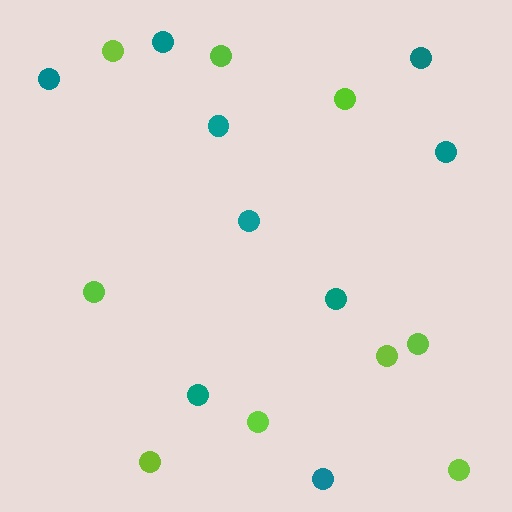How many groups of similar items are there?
There are 2 groups: one group of lime circles (9) and one group of teal circles (9).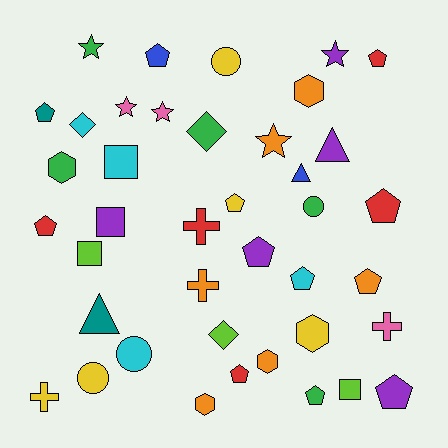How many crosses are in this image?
There are 4 crosses.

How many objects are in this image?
There are 40 objects.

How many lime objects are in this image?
There are 3 lime objects.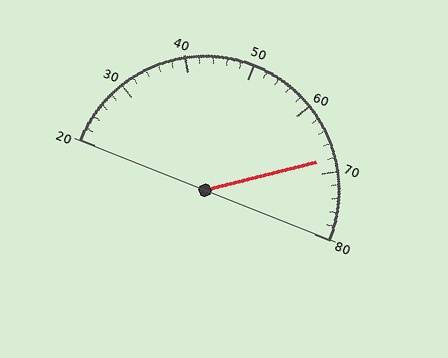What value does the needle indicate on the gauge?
The needle indicates approximately 68.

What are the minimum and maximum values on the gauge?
The gauge ranges from 20 to 80.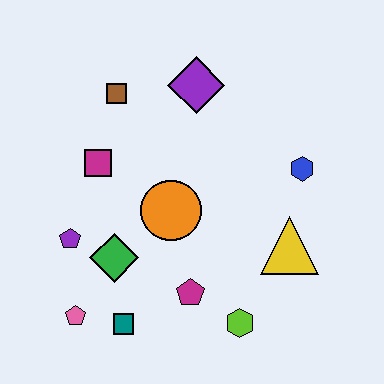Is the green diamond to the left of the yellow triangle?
Yes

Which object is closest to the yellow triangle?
The blue hexagon is closest to the yellow triangle.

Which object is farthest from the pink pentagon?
The blue hexagon is farthest from the pink pentagon.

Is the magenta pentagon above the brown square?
No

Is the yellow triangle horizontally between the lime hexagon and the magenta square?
No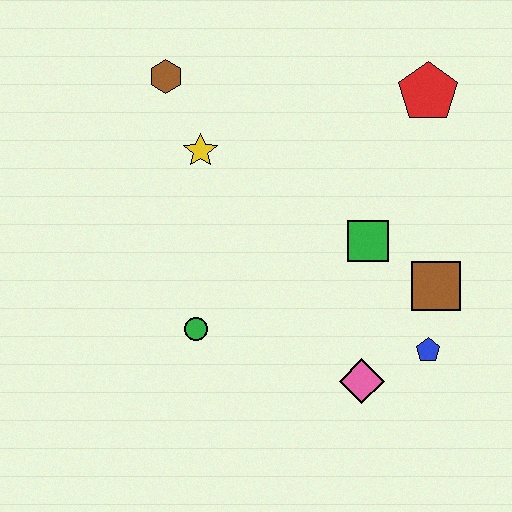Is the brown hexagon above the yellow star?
Yes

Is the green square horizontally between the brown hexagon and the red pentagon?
Yes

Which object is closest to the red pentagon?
The green square is closest to the red pentagon.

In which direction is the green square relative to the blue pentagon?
The green square is above the blue pentagon.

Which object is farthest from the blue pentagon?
The brown hexagon is farthest from the blue pentagon.